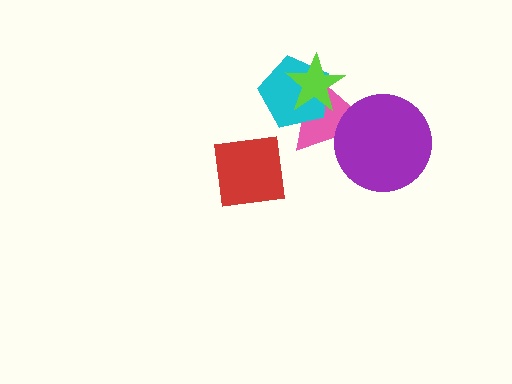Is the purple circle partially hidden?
No, no other shape covers it.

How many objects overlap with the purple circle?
1 object overlaps with the purple circle.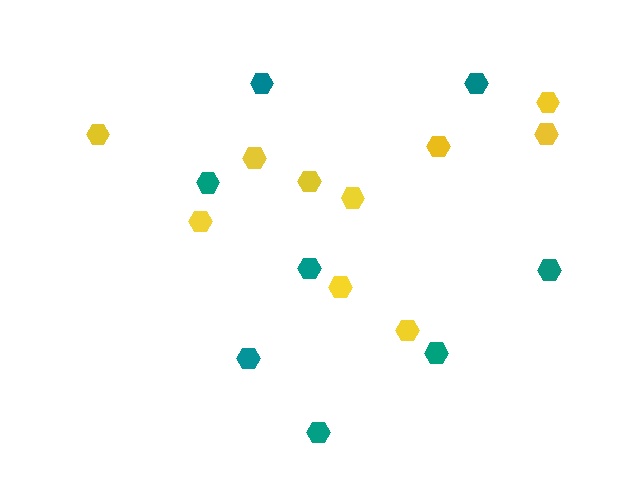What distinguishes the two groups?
There are 2 groups: one group of teal hexagons (8) and one group of yellow hexagons (10).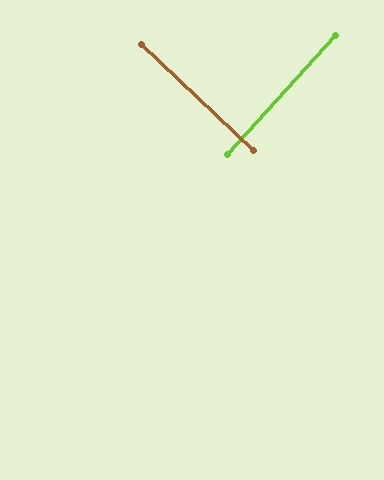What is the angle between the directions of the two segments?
Approximately 89 degrees.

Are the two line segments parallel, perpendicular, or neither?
Perpendicular — they meet at approximately 89°.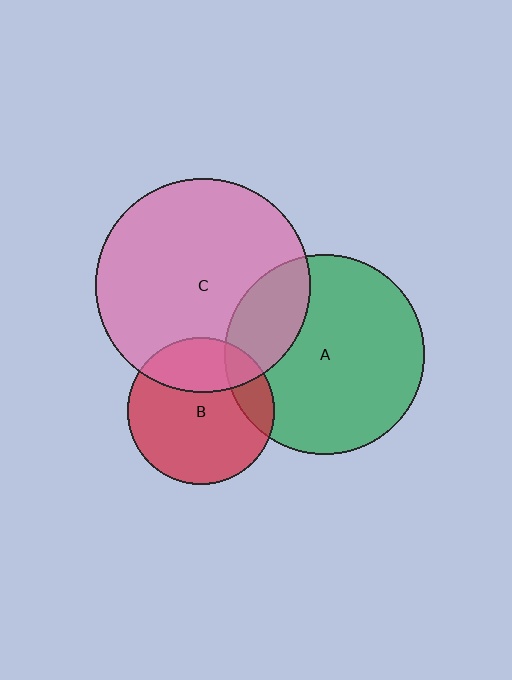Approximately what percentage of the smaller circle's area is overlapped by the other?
Approximately 25%.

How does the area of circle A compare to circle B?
Approximately 1.8 times.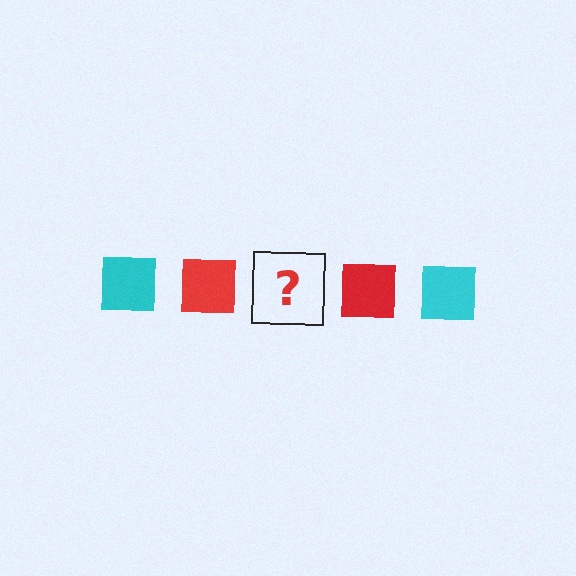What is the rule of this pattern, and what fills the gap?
The rule is that the pattern cycles through cyan, red squares. The gap should be filled with a cyan square.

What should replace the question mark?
The question mark should be replaced with a cyan square.